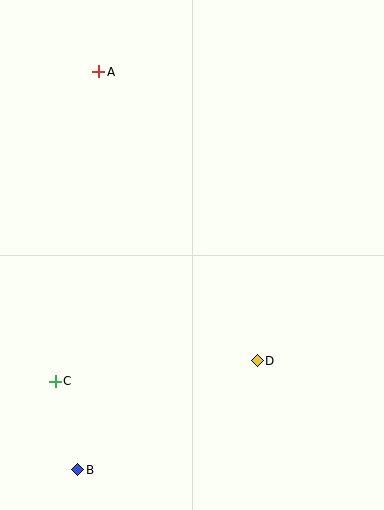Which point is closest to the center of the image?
Point D at (257, 361) is closest to the center.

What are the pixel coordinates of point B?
Point B is at (78, 470).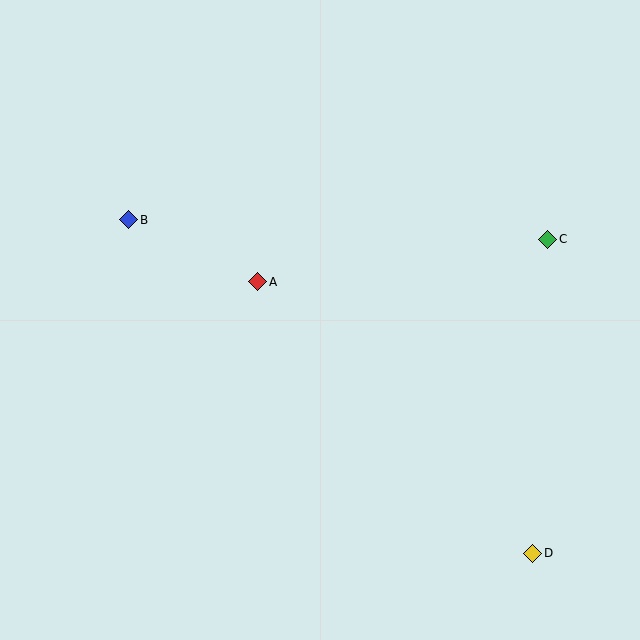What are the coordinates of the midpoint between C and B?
The midpoint between C and B is at (338, 230).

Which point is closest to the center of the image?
Point A at (258, 282) is closest to the center.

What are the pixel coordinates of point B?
Point B is at (129, 220).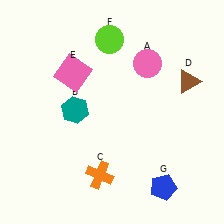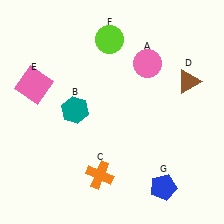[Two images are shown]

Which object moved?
The pink square (E) moved left.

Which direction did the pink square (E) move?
The pink square (E) moved left.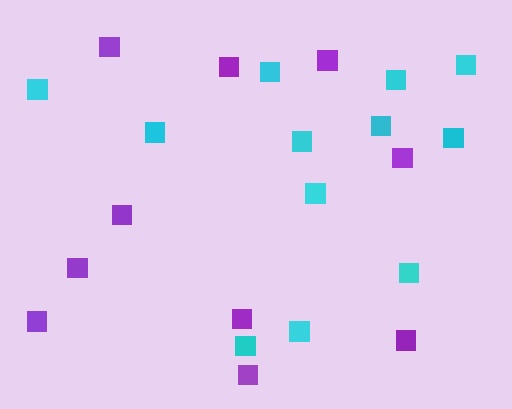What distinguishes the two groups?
There are 2 groups: one group of cyan squares (12) and one group of purple squares (10).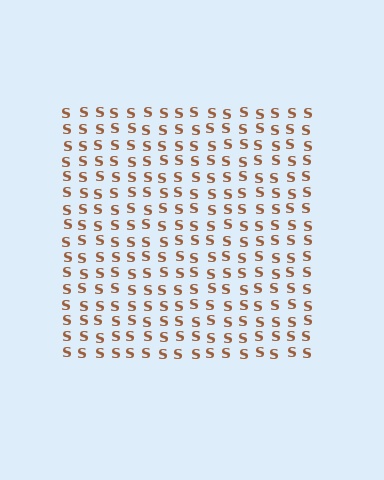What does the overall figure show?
The overall figure shows a square.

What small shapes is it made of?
It is made of small letter S's.